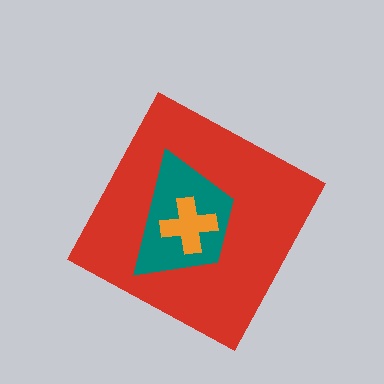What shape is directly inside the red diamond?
The teal trapezoid.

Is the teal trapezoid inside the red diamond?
Yes.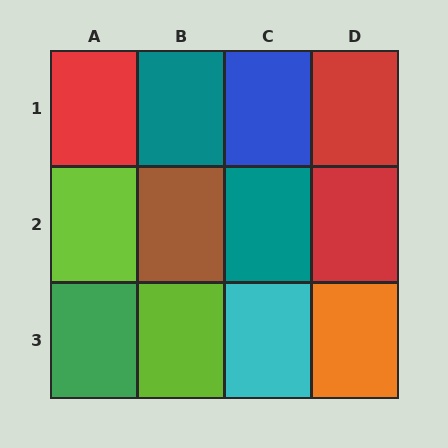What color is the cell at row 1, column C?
Blue.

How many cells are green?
1 cell is green.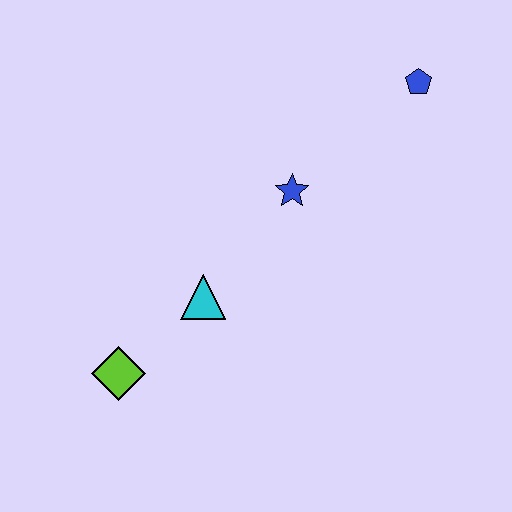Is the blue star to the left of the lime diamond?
No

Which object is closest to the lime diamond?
The cyan triangle is closest to the lime diamond.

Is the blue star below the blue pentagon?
Yes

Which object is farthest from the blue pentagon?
The lime diamond is farthest from the blue pentagon.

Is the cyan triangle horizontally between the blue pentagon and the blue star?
No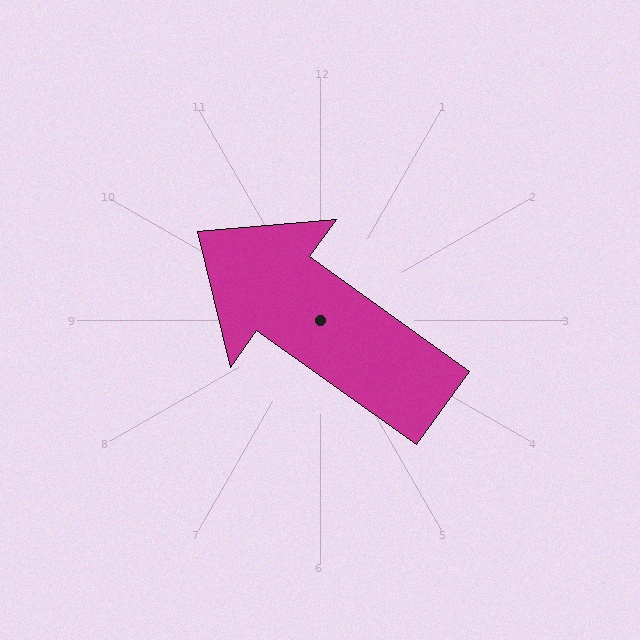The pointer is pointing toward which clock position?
Roughly 10 o'clock.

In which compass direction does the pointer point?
Northwest.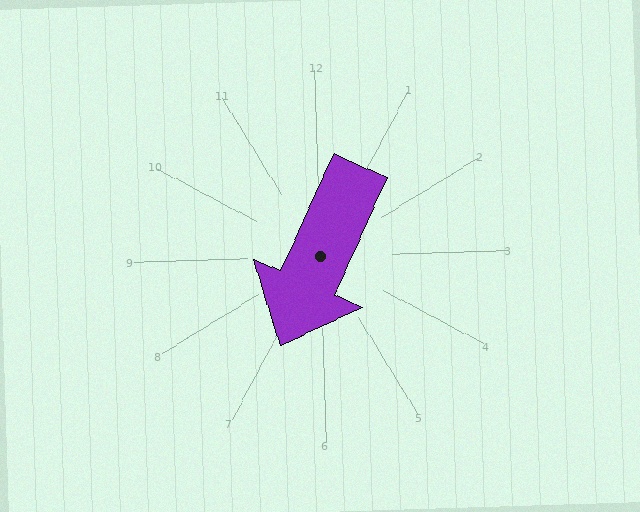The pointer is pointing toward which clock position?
Roughly 7 o'clock.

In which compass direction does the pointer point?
Southwest.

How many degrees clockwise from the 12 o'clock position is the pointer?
Approximately 206 degrees.